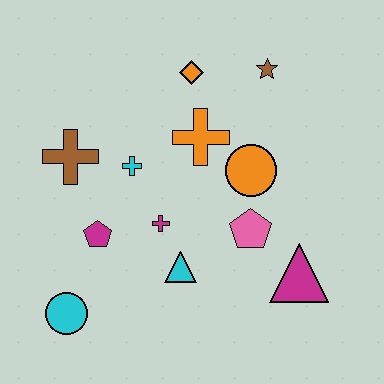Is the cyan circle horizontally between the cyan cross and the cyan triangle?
No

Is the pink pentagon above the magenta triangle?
Yes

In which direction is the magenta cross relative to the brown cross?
The magenta cross is to the right of the brown cross.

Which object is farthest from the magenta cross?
The brown star is farthest from the magenta cross.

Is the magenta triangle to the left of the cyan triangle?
No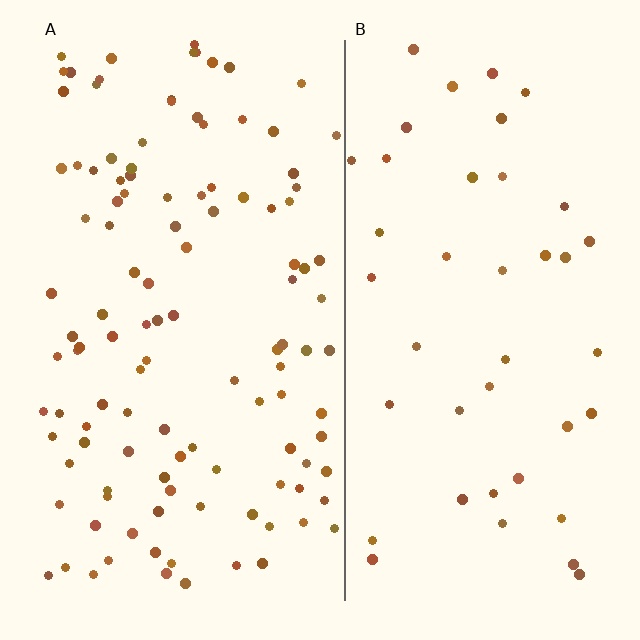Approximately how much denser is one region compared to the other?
Approximately 2.7× — region A over region B.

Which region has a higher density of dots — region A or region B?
A (the left).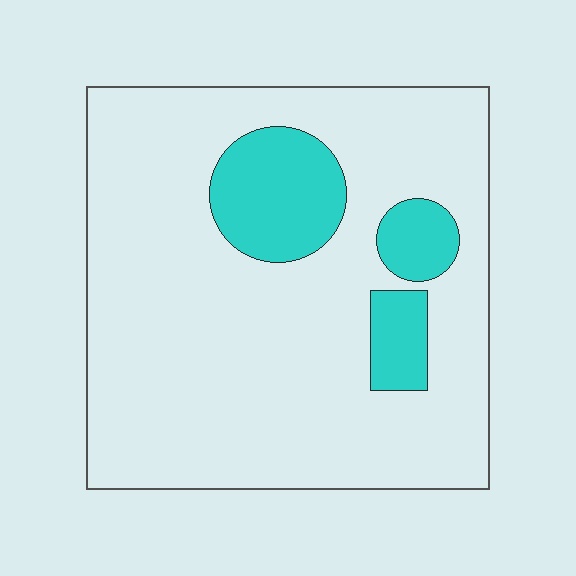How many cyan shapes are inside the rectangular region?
3.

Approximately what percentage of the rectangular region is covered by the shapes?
Approximately 15%.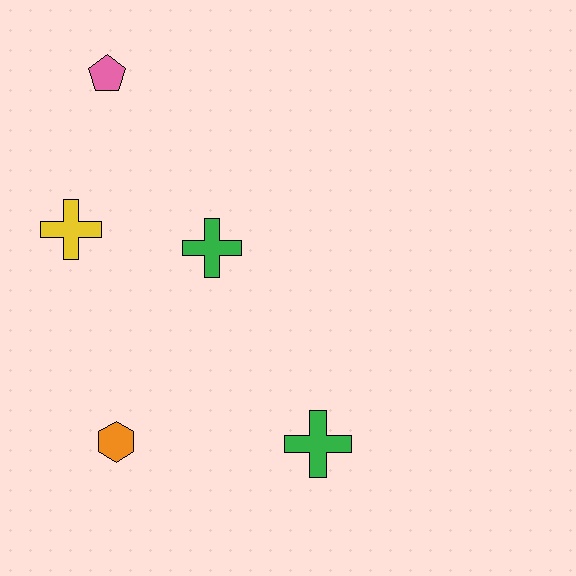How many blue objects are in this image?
There are no blue objects.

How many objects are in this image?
There are 5 objects.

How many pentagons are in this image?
There is 1 pentagon.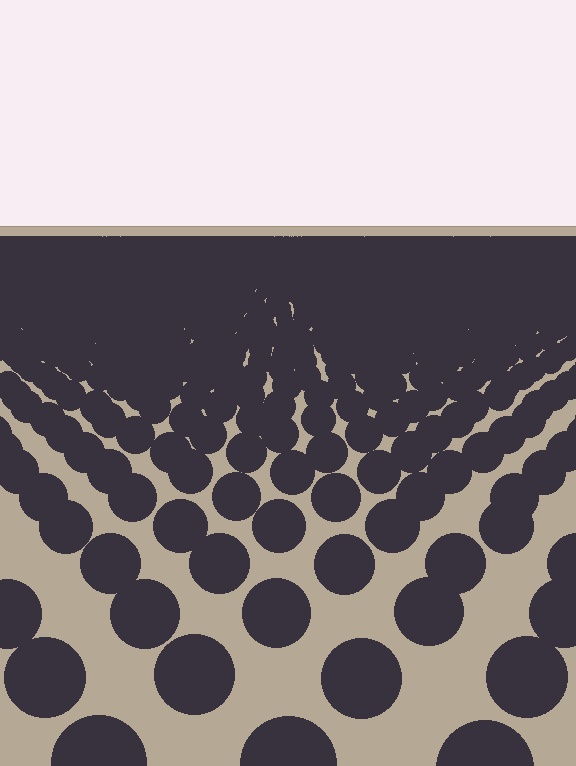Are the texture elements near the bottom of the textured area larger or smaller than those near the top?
Larger. Near the bottom, elements are closer to the viewer and appear at a bigger on-screen size.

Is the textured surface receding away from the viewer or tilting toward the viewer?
The surface is receding away from the viewer. Texture elements get smaller and denser toward the top.